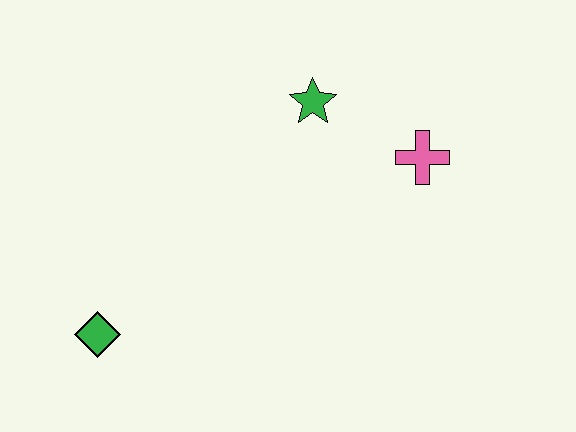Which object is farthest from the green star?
The green diamond is farthest from the green star.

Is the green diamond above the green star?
No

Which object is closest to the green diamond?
The green star is closest to the green diamond.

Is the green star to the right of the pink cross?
No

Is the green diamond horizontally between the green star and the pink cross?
No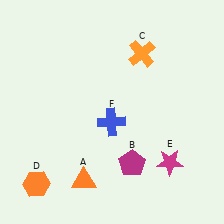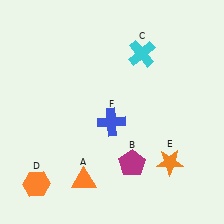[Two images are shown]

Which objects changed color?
C changed from orange to cyan. E changed from magenta to orange.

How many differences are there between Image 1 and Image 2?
There are 2 differences between the two images.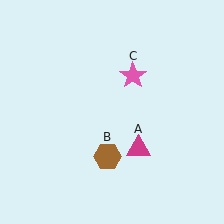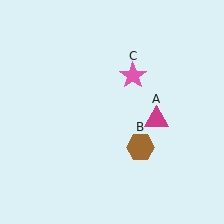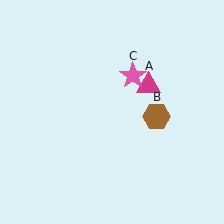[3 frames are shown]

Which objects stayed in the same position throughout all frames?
Pink star (object C) remained stationary.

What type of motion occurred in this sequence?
The magenta triangle (object A), brown hexagon (object B) rotated counterclockwise around the center of the scene.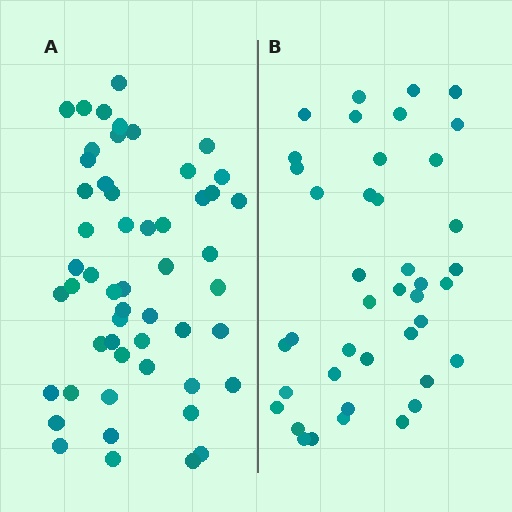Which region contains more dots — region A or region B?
Region A (the left region) has more dots.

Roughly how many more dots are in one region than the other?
Region A has roughly 12 or so more dots than region B.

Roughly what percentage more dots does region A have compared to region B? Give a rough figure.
About 30% more.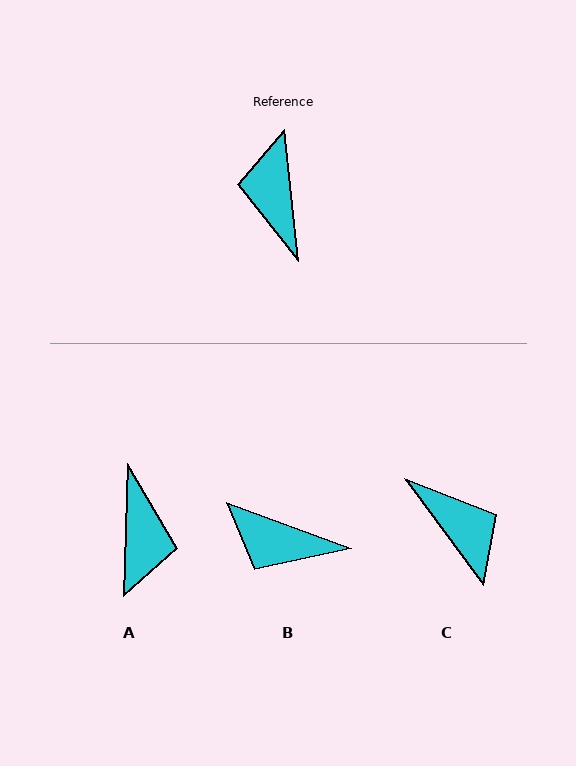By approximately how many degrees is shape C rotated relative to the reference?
Approximately 150 degrees clockwise.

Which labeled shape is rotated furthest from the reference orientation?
A, about 172 degrees away.